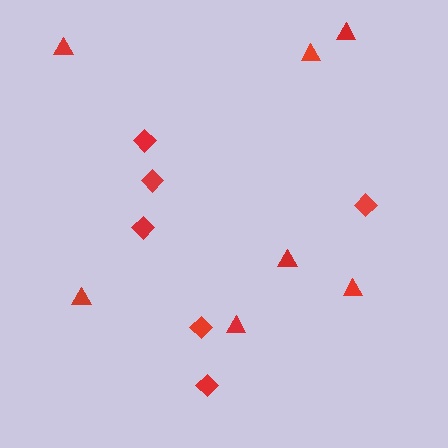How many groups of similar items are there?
There are 2 groups: one group of triangles (7) and one group of diamonds (6).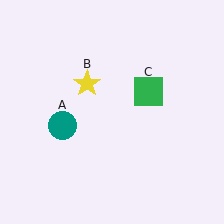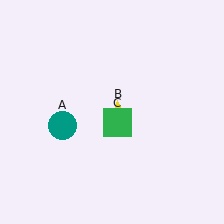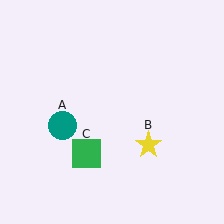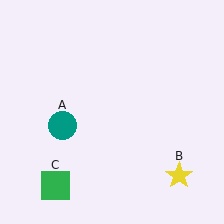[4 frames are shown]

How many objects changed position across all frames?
2 objects changed position: yellow star (object B), green square (object C).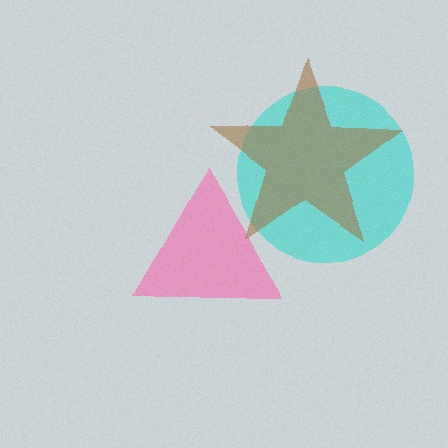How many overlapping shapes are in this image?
There are 3 overlapping shapes in the image.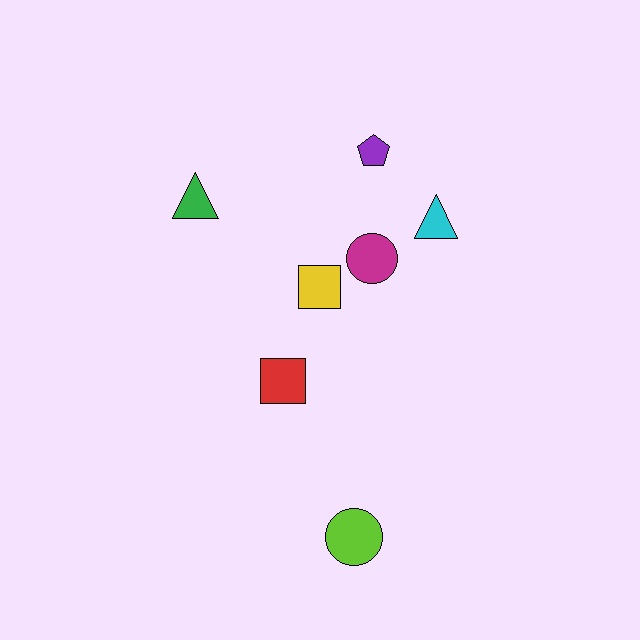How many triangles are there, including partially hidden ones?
There are 2 triangles.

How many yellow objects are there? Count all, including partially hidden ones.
There is 1 yellow object.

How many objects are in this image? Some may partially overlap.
There are 7 objects.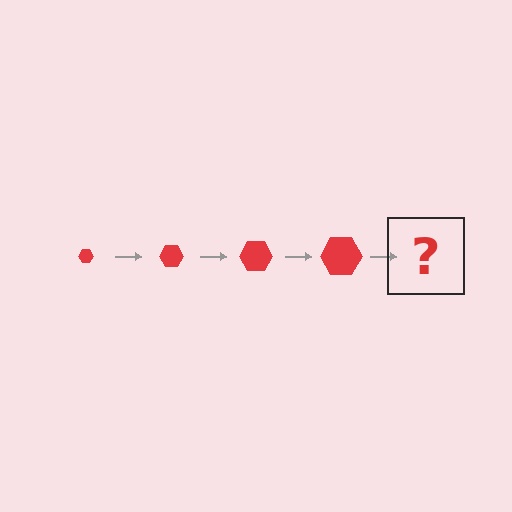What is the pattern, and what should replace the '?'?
The pattern is that the hexagon gets progressively larger each step. The '?' should be a red hexagon, larger than the previous one.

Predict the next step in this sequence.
The next step is a red hexagon, larger than the previous one.